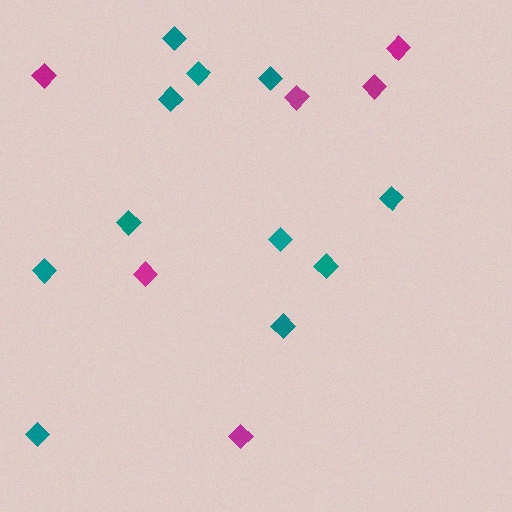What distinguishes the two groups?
There are 2 groups: one group of magenta diamonds (6) and one group of teal diamonds (11).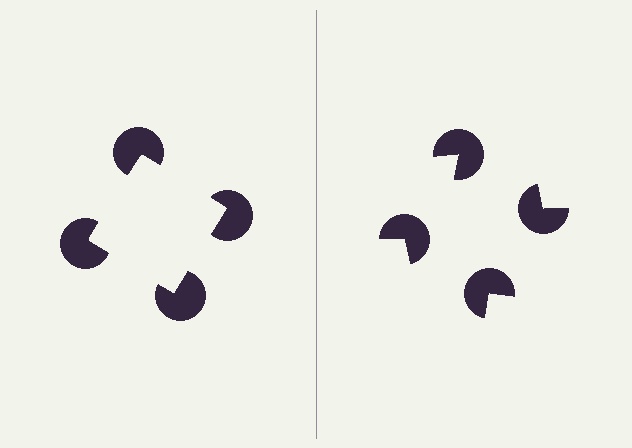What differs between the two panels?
The pac-man discs are positioned identically on both sides; only the wedge orientations differ. On the left they align to a square; on the right they are misaligned.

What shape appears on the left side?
An illusory square.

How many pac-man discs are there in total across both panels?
8 — 4 on each side.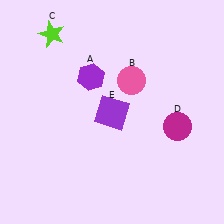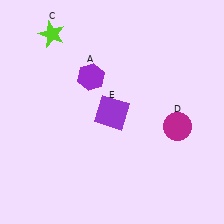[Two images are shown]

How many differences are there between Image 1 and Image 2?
There is 1 difference between the two images.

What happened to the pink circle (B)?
The pink circle (B) was removed in Image 2. It was in the top-right area of Image 1.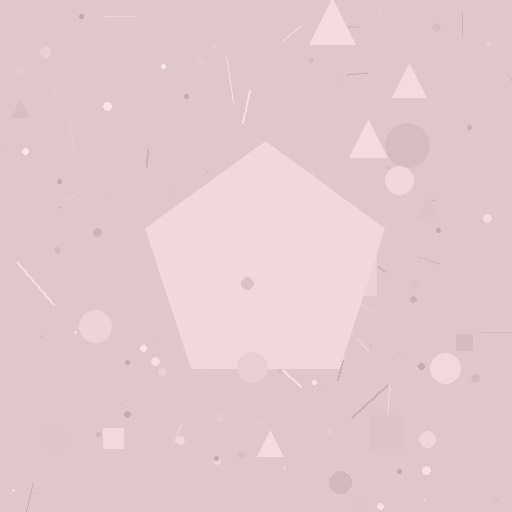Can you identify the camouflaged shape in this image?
The camouflaged shape is a pentagon.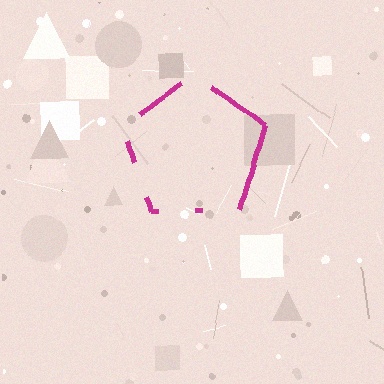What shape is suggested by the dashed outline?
The dashed outline suggests a pentagon.